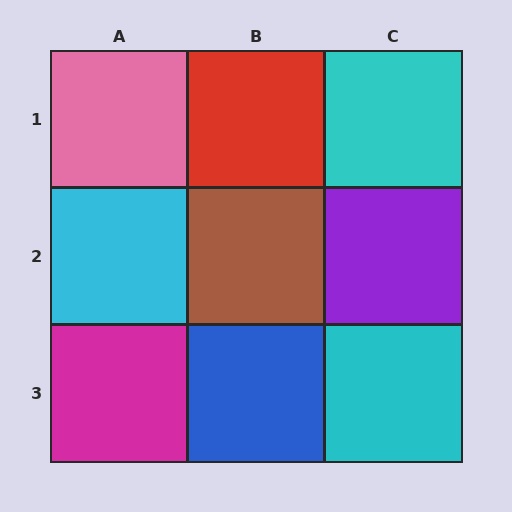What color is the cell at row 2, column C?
Purple.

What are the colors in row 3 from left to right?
Magenta, blue, cyan.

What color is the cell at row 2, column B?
Brown.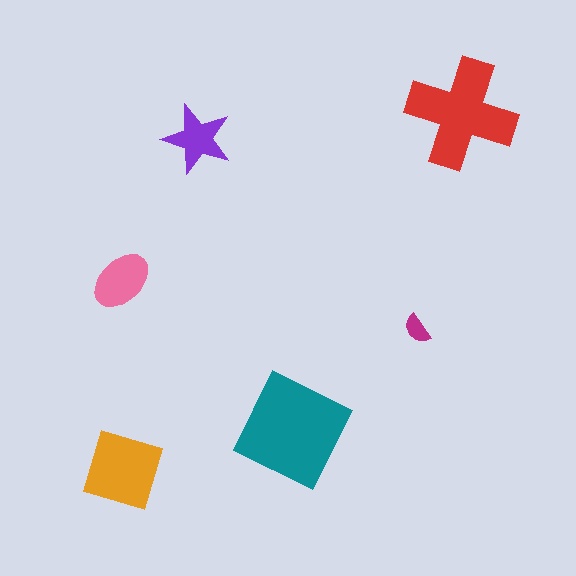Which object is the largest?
The teal square.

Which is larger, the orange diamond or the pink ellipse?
The orange diamond.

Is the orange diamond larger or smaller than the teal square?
Smaller.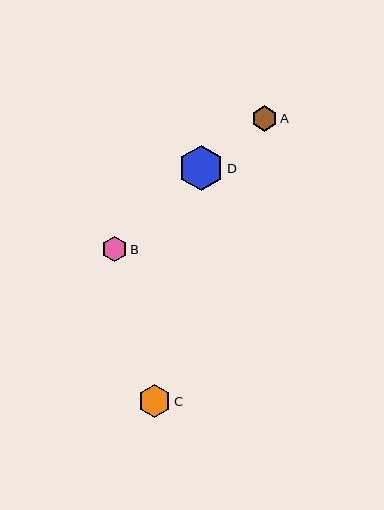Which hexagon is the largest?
Hexagon D is the largest with a size of approximately 45 pixels.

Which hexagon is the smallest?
Hexagon B is the smallest with a size of approximately 25 pixels.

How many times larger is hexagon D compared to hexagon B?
Hexagon D is approximately 1.8 times the size of hexagon B.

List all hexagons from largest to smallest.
From largest to smallest: D, C, A, B.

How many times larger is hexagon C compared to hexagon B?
Hexagon C is approximately 1.3 times the size of hexagon B.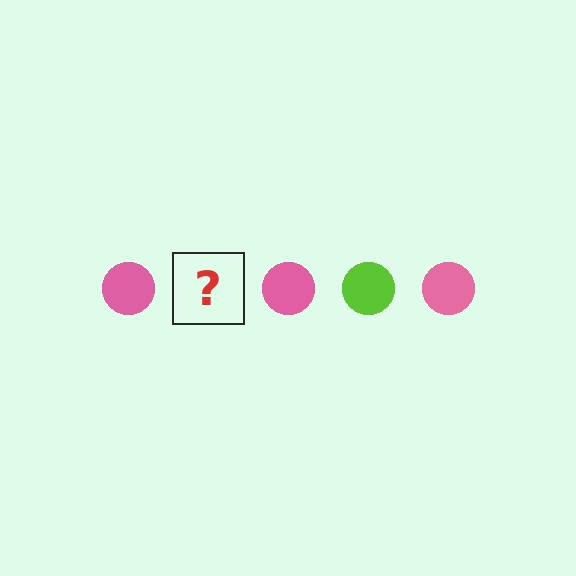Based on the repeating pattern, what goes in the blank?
The blank should be a lime circle.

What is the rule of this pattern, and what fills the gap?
The rule is that the pattern cycles through pink, lime circles. The gap should be filled with a lime circle.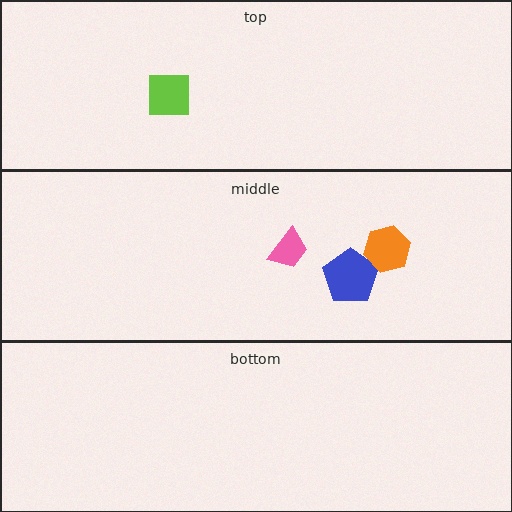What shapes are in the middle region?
The blue pentagon, the orange hexagon, the pink trapezoid.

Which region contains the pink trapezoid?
The middle region.